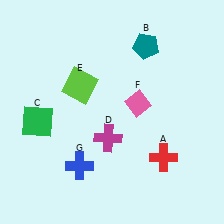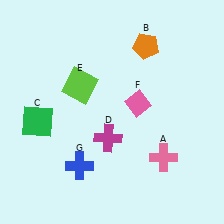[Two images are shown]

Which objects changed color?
A changed from red to pink. B changed from teal to orange.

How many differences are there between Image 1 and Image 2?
There are 2 differences between the two images.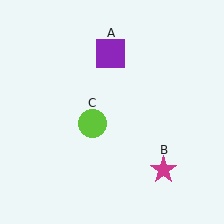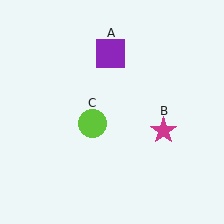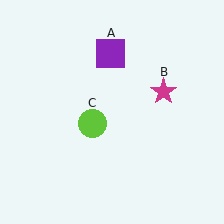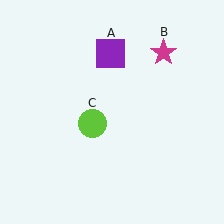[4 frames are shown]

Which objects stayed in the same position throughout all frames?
Purple square (object A) and lime circle (object C) remained stationary.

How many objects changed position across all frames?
1 object changed position: magenta star (object B).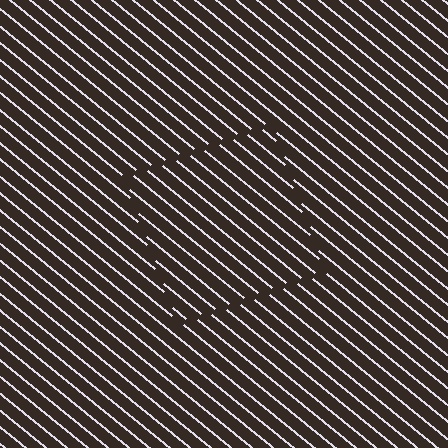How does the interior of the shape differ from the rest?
The interior of the shape contains the same grating, shifted by half a period — the contour is defined by the phase discontinuity where line-ends from the inner and outer gratings abut.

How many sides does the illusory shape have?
4 sides — the line-ends trace a square.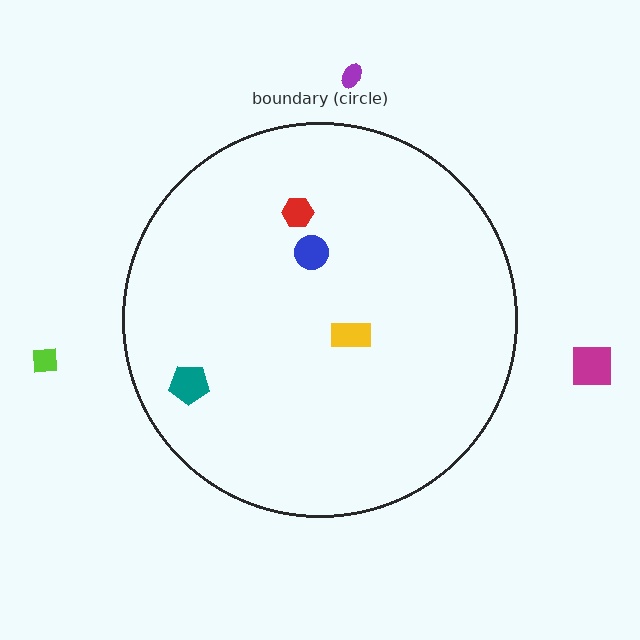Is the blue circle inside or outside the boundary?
Inside.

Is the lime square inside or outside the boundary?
Outside.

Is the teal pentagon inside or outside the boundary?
Inside.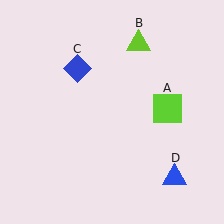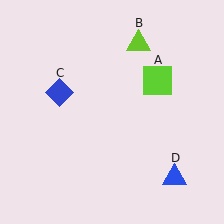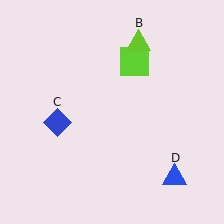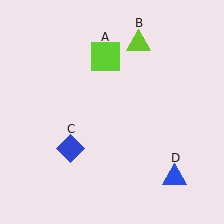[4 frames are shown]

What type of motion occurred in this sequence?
The lime square (object A), blue diamond (object C) rotated counterclockwise around the center of the scene.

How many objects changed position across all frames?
2 objects changed position: lime square (object A), blue diamond (object C).